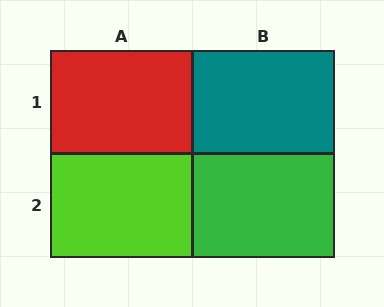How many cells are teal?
1 cell is teal.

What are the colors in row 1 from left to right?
Red, teal.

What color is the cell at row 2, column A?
Lime.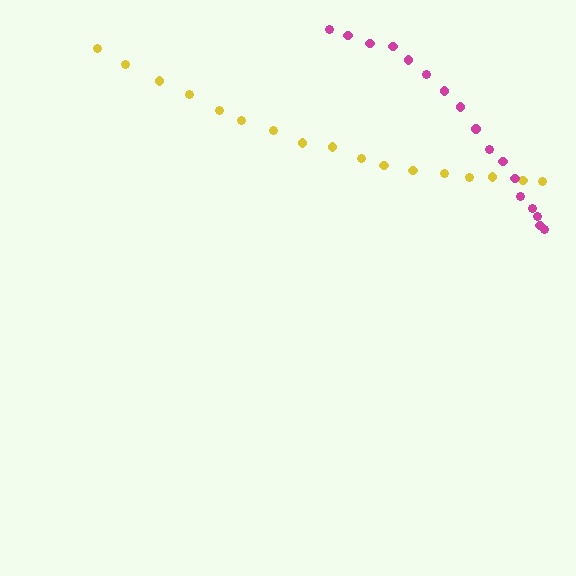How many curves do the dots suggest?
There are 2 distinct paths.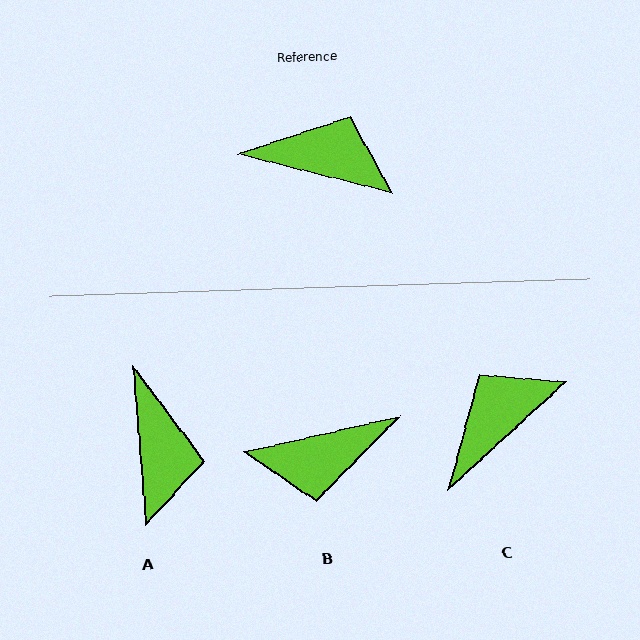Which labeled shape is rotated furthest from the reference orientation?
B, about 153 degrees away.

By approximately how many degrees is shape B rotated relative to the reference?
Approximately 153 degrees clockwise.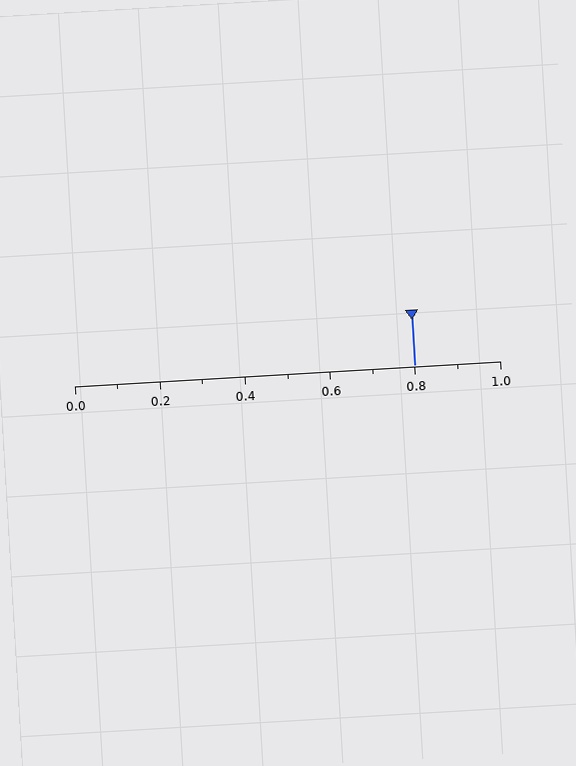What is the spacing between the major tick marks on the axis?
The major ticks are spaced 0.2 apart.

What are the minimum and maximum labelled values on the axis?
The axis runs from 0.0 to 1.0.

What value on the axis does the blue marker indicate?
The marker indicates approximately 0.8.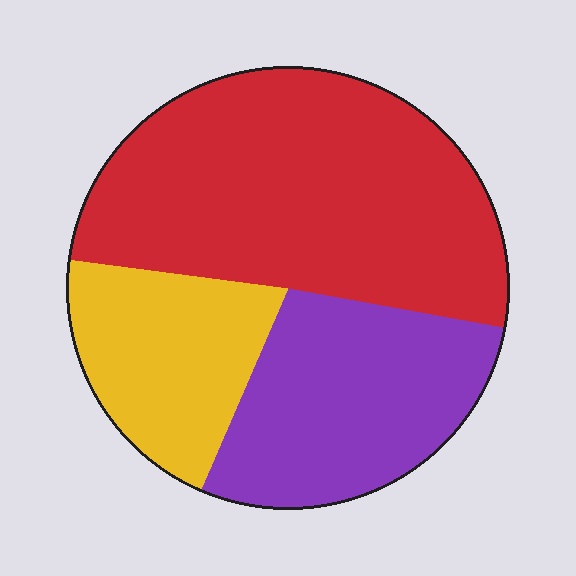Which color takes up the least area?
Yellow, at roughly 20%.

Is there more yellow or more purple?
Purple.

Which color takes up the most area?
Red, at roughly 50%.